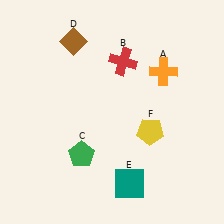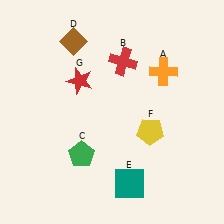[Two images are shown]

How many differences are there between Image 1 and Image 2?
There is 1 difference between the two images.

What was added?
A red star (G) was added in Image 2.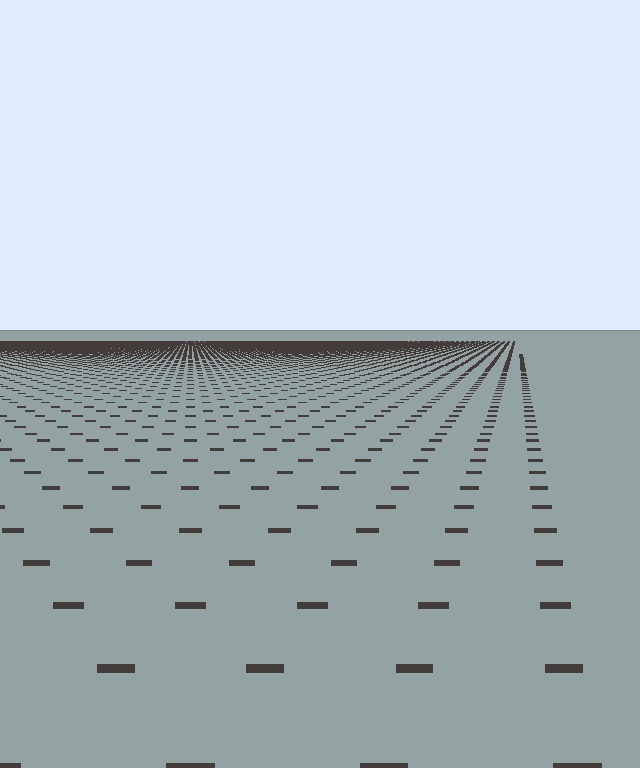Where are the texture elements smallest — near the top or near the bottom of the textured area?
Near the top.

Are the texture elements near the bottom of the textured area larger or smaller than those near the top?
Larger. Near the bottom, elements are closer to the viewer and appear at a bigger on-screen size.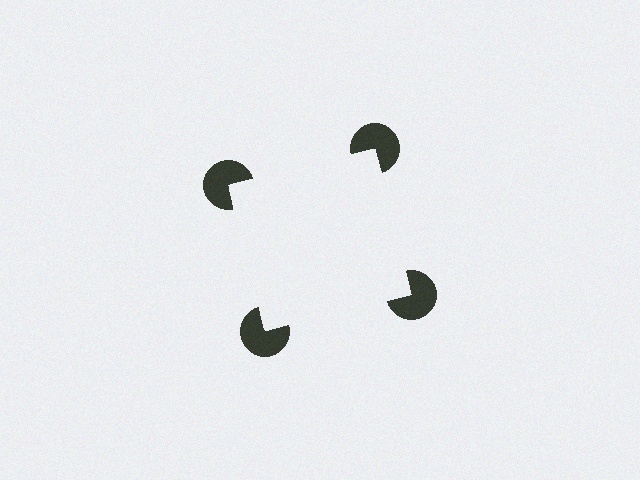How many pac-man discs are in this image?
There are 4 — one at each vertex of the illusory square.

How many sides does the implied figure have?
4 sides.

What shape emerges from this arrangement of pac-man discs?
An illusory square — its edges are inferred from the aligned wedge cuts in the pac-man discs, not physically drawn.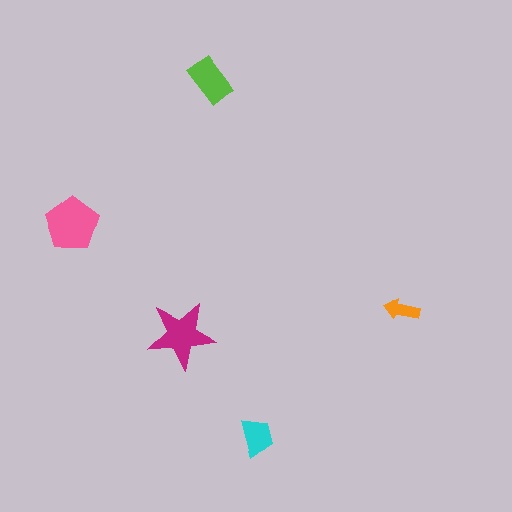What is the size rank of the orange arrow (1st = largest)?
5th.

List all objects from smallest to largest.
The orange arrow, the cyan trapezoid, the lime rectangle, the magenta star, the pink pentagon.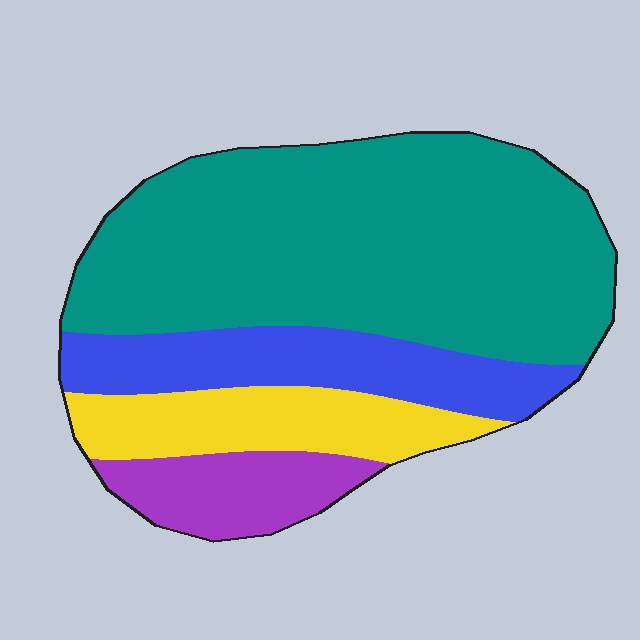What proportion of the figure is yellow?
Yellow takes up about one sixth (1/6) of the figure.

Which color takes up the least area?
Purple, at roughly 10%.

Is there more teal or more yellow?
Teal.